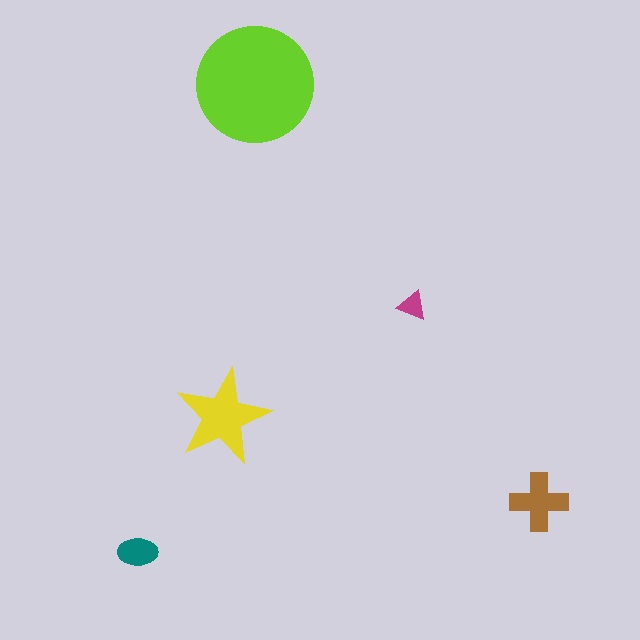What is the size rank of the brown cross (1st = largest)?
3rd.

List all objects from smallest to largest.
The magenta triangle, the teal ellipse, the brown cross, the yellow star, the lime circle.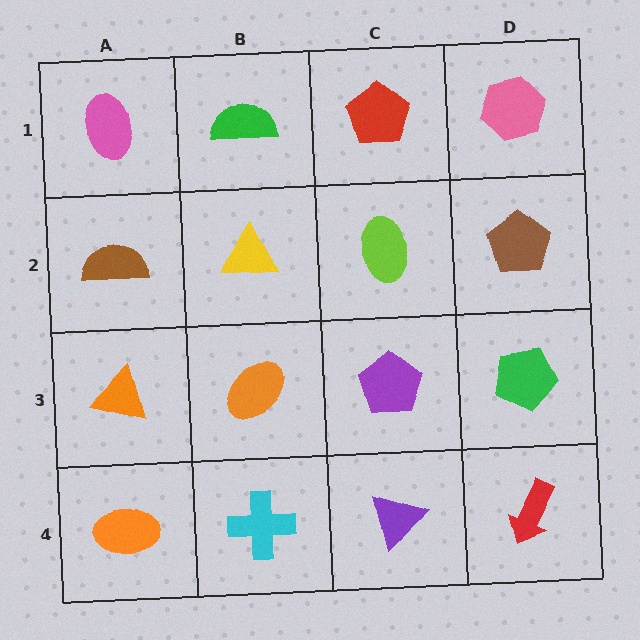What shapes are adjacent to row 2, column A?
A pink ellipse (row 1, column A), an orange triangle (row 3, column A), a yellow triangle (row 2, column B).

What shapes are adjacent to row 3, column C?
A lime ellipse (row 2, column C), a purple triangle (row 4, column C), an orange ellipse (row 3, column B), a green pentagon (row 3, column D).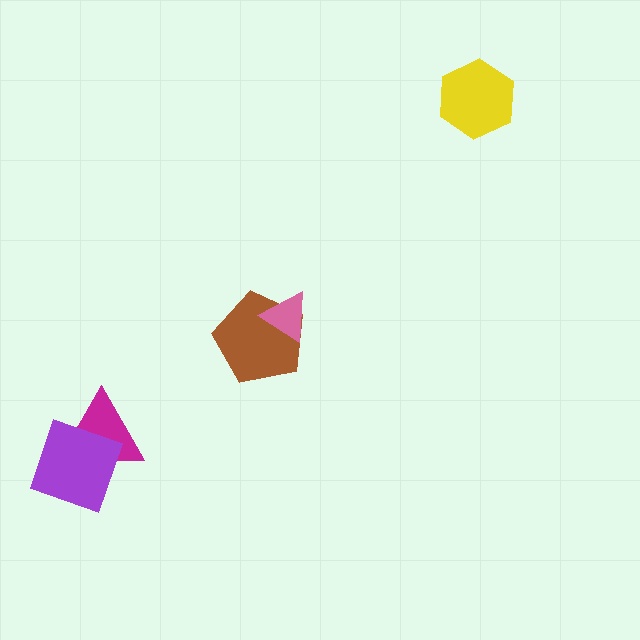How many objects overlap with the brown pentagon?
1 object overlaps with the brown pentagon.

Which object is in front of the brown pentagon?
The pink triangle is in front of the brown pentagon.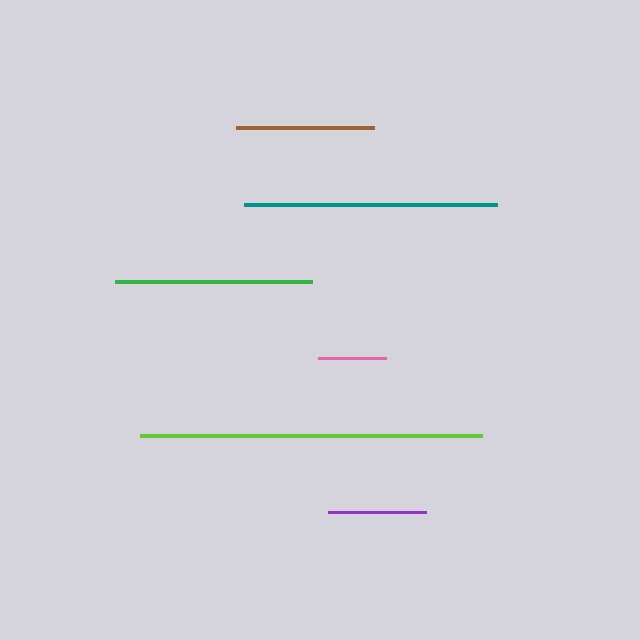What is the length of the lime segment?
The lime segment is approximately 342 pixels long.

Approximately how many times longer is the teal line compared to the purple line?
The teal line is approximately 2.6 times the length of the purple line.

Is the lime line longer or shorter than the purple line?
The lime line is longer than the purple line.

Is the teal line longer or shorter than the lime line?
The lime line is longer than the teal line.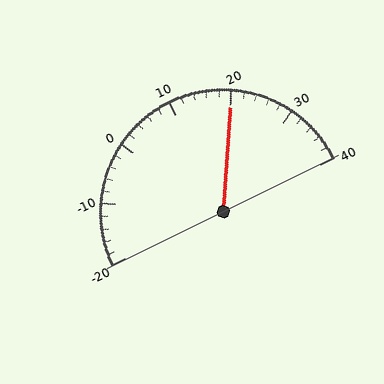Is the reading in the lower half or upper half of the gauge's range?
The reading is in the upper half of the range (-20 to 40).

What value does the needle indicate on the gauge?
The needle indicates approximately 20.